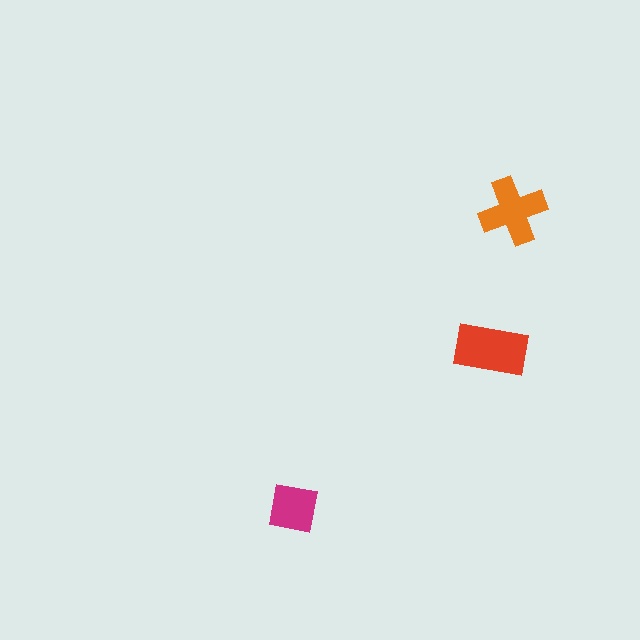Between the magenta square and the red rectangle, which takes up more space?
The red rectangle.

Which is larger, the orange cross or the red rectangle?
The red rectangle.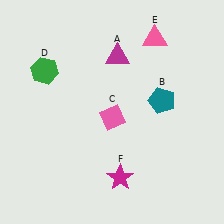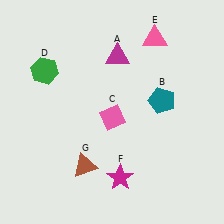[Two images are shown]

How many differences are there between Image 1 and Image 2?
There is 1 difference between the two images.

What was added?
A brown triangle (G) was added in Image 2.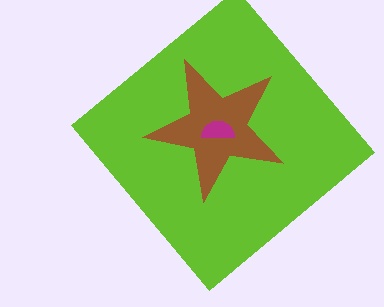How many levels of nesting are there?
3.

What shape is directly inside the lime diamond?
The brown star.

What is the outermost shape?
The lime diamond.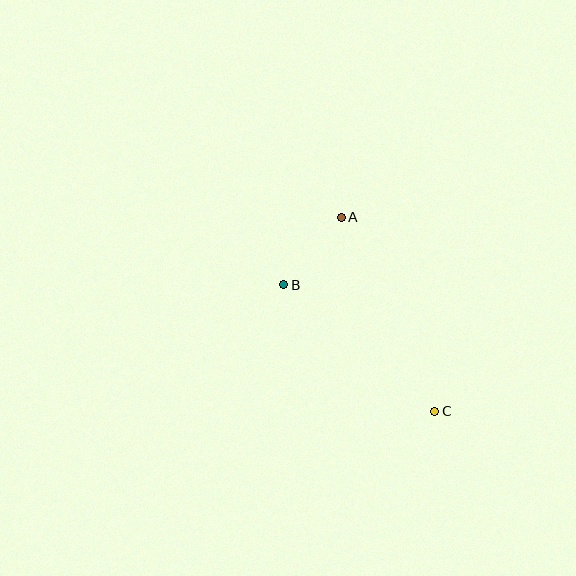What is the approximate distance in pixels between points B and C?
The distance between B and C is approximately 197 pixels.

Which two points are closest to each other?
Points A and B are closest to each other.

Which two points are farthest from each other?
Points A and C are farthest from each other.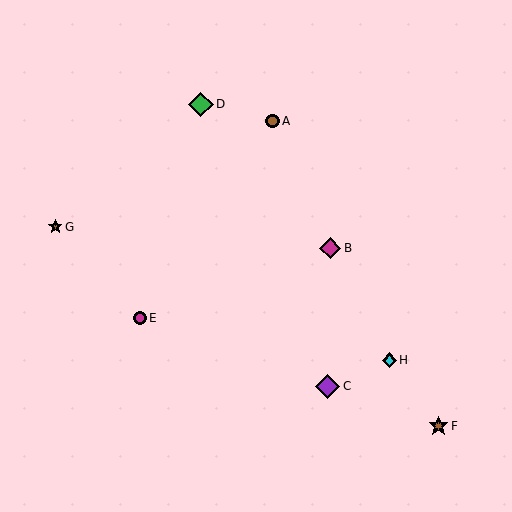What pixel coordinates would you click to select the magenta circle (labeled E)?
Click at (140, 318) to select the magenta circle E.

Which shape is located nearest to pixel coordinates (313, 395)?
The purple diamond (labeled C) at (327, 386) is nearest to that location.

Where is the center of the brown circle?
The center of the brown circle is at (273, 121).